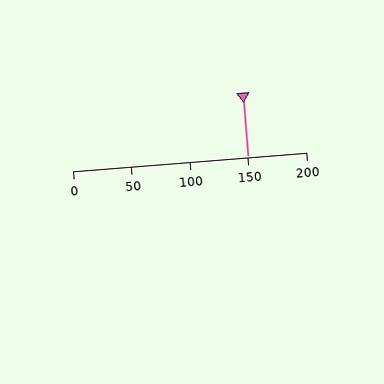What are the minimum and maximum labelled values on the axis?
The axis runs from 0 to 200.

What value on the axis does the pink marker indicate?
The marker indicates approximately 150.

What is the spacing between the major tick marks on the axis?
The major ticks are spaced 50 apart.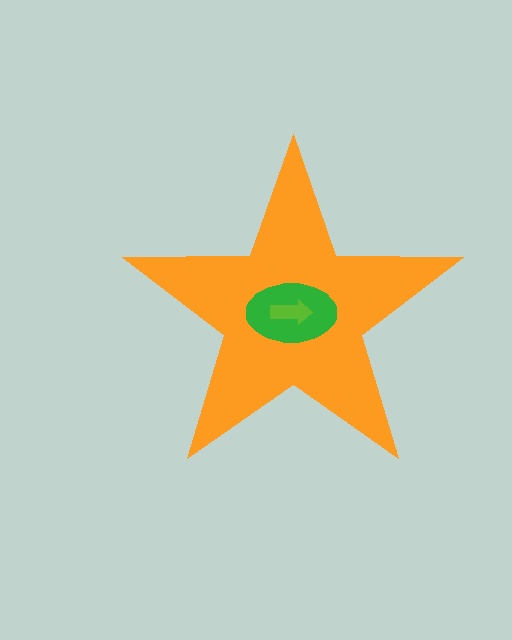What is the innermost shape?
The lime arrow.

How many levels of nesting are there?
3.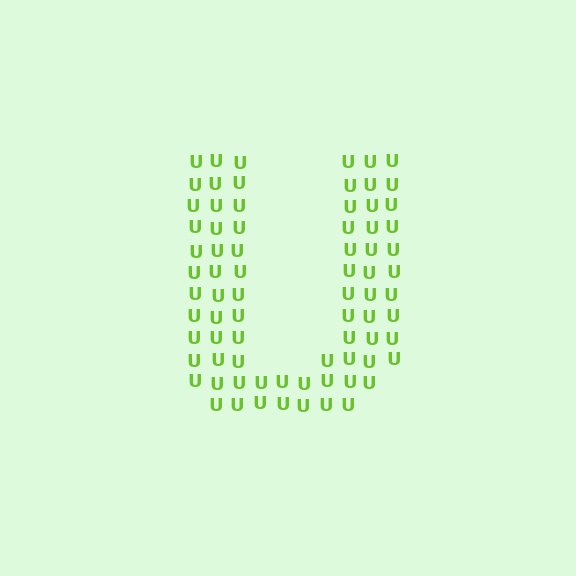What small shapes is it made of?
It is made of small letter U's.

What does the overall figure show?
The overall figure shows the letter U.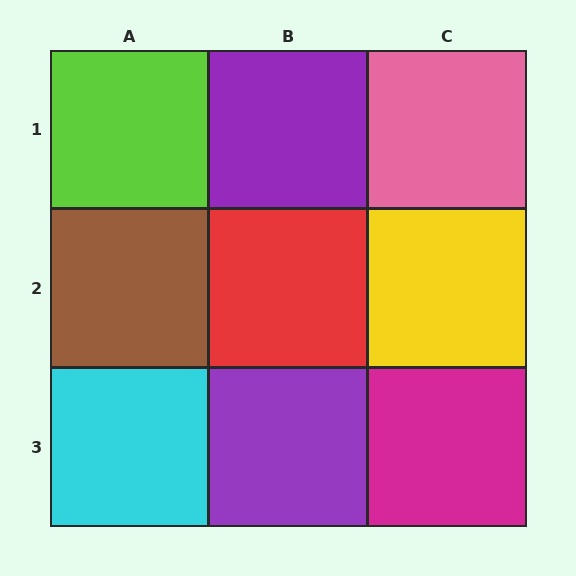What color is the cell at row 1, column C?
Pink.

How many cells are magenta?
1 cell is magenta.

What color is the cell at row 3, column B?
Purple.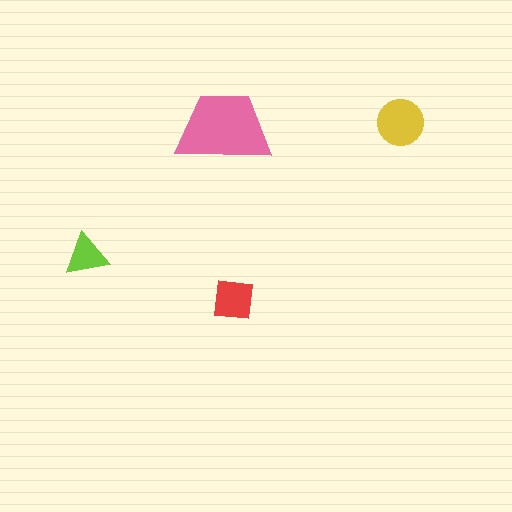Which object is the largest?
The pink trapezoid.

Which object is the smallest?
The lime triangle.